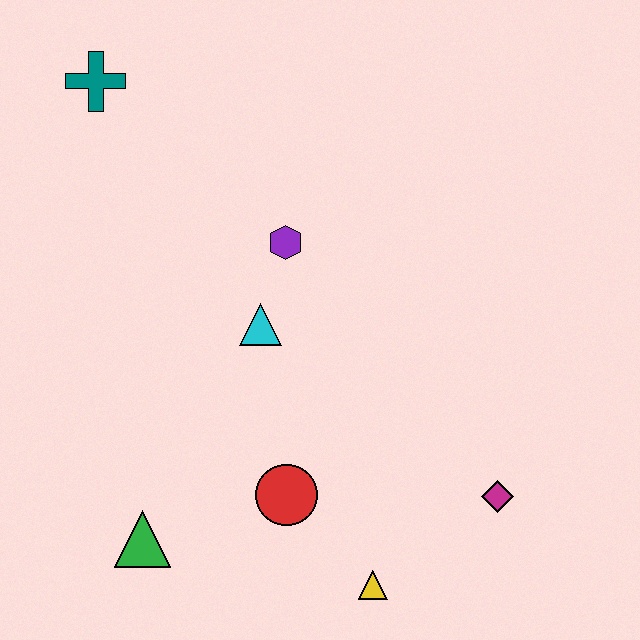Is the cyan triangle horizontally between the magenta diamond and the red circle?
No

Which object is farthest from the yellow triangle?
The teal cross is farthest from the yellow triangle.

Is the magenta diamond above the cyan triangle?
No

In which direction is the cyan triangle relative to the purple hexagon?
The cyan triangle is below the purple hexagon.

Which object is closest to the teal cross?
The purple hexagon is closest to the teal cross.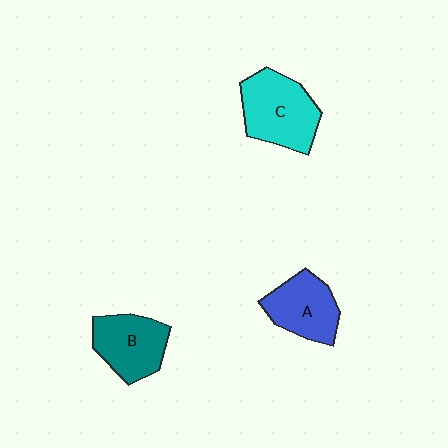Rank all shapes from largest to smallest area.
From largest to smallest: C (cyan), B (teal), A (blue).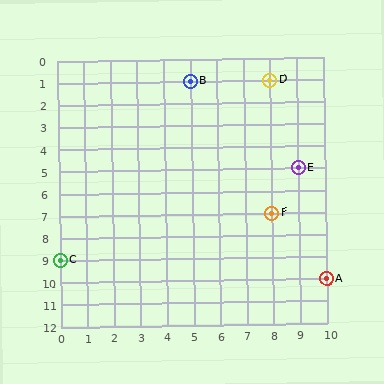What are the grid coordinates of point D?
Point D is at grid coordinates (8, 1).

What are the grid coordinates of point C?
Point C is at grid coordinates (0, 9).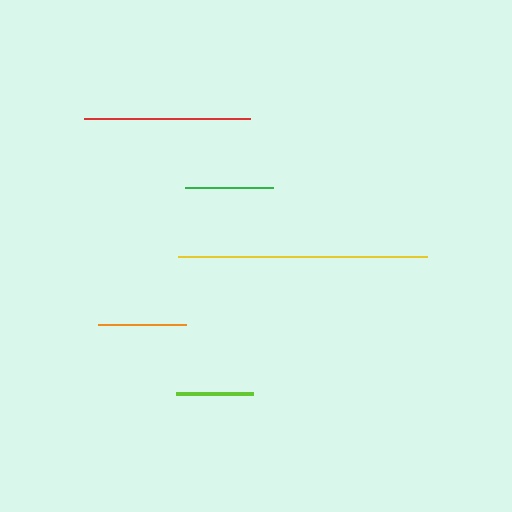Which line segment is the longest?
The yellow line is the longest at approximately 249 pixels.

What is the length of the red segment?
The red segment is approximately 166 pixels long.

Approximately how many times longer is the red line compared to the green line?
The red line is approximately 1.9 times the length of the green line.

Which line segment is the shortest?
The lime line is the shortest at approximately 77 pixels.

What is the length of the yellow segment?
The yellow segment is approximately 249 pixels long.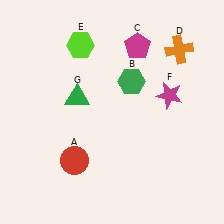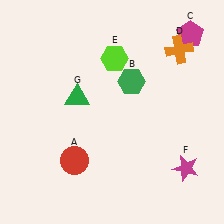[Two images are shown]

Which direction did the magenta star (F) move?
The magenta star (F) moved down.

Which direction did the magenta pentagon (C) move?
The magenta pentagon (C) moved right.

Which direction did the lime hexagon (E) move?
The lime hexagon (E) moved right.